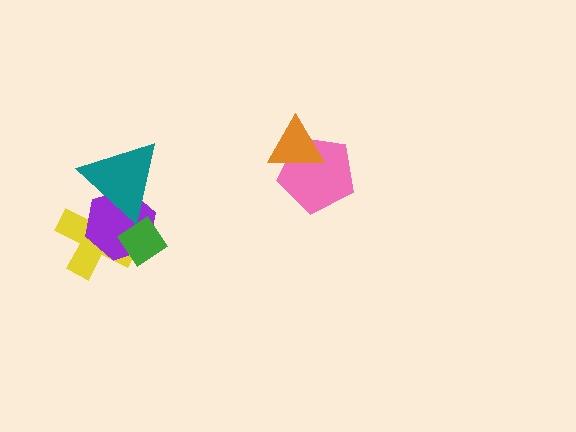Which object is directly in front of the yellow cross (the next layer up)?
The purple hexagon is directly in front of the yellow cross.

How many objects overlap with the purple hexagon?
3 objects overlap with the purple hexagon.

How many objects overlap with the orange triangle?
1 object overlaps with the orange triangle.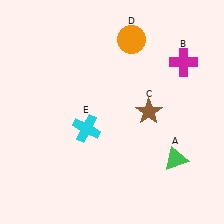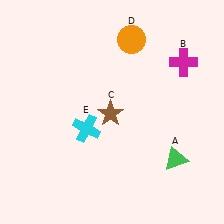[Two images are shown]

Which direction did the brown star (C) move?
The brown star (C) moved left.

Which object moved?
The brown star (C) moved left.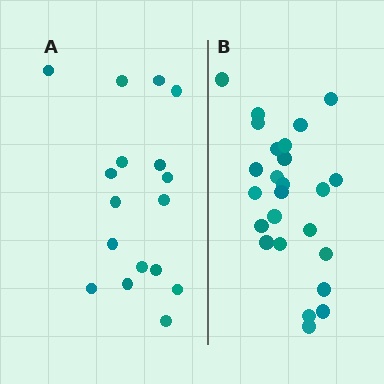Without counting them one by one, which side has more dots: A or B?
Region B (the right region) has more dots.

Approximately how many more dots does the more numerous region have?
Region B has roughly 8 or so more dots than region A.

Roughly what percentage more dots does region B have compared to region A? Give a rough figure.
About 45% more.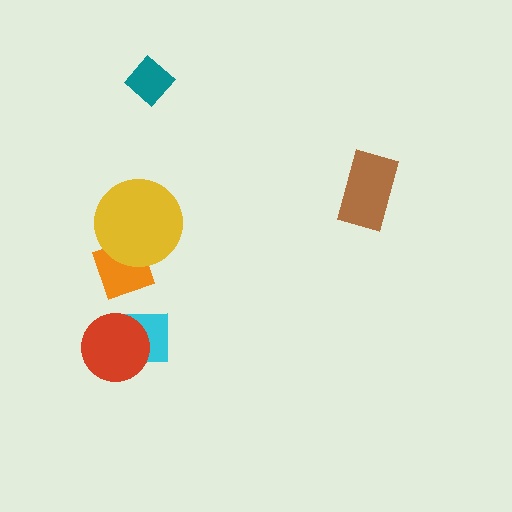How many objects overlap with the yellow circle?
1 object overlaps with the yellow circle.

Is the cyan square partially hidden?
Yes, it is partially covered by another shape.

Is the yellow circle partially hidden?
No, no other shape covers it.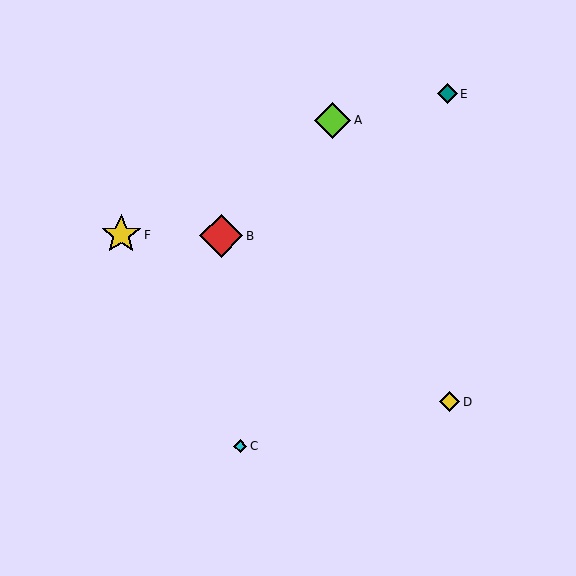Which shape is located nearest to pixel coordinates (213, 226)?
The red diamond (labeled B) at (221, 236) is nearest to that location.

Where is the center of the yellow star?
The center of the yellow star is at (121, 235).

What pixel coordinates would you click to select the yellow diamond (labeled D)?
Click at (450, 402) to select the yellow diamond D.